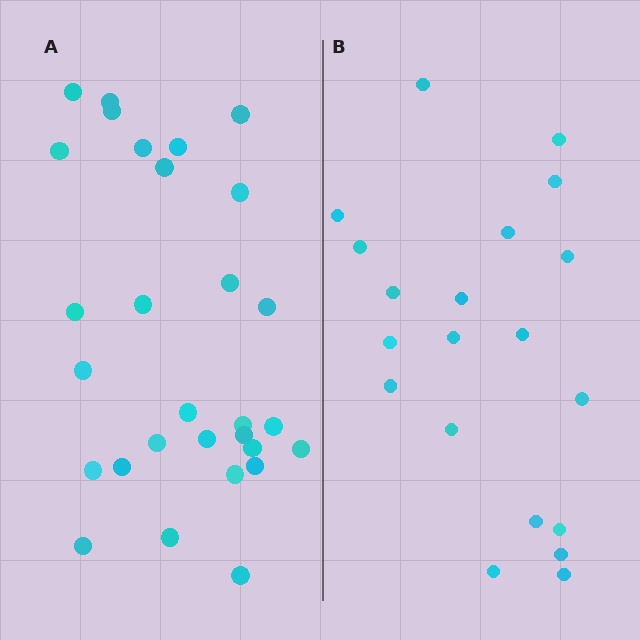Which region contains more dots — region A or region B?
Region A (the left region) has more dots.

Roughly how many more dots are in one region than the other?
Region A has roughly 8 or so more dots than region B.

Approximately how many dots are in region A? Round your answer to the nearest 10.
About 30 dots. (The exact count is 29, which rounds to 30.)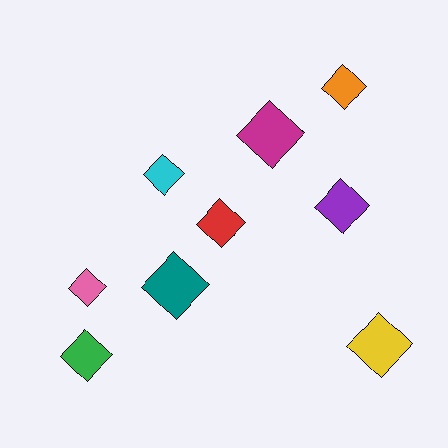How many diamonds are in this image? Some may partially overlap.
There are 9 diamonds.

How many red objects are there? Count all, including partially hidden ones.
There is 1 red object.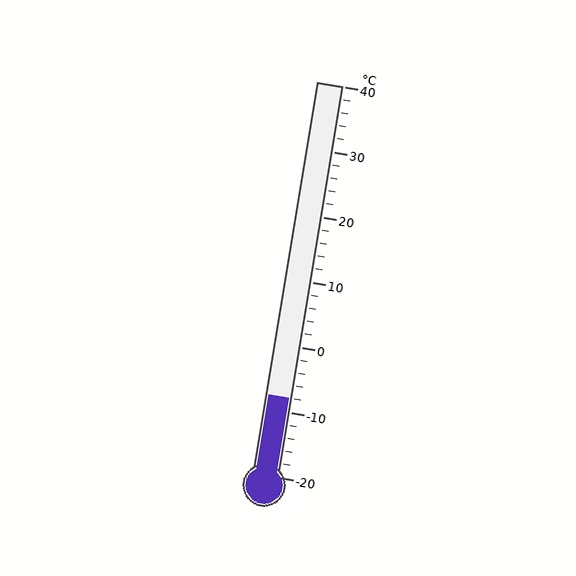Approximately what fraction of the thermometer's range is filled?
The thermometer is filled to approximately 20% of its range.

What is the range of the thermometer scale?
The thermometer scale ranges from -20°C to 40°C.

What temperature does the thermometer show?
The thermometer shows approximately -8°C.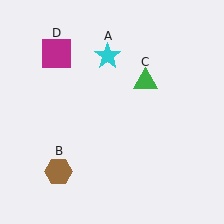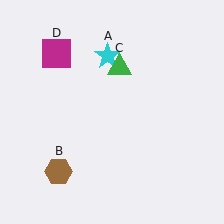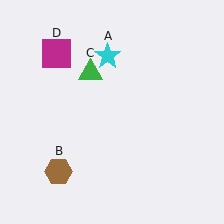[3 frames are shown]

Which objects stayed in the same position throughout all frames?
Cyan star (object A) and brown hexagon (object B) and magenta square (object D) remained stationary.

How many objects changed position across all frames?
1 object changed position: green triangle (object C).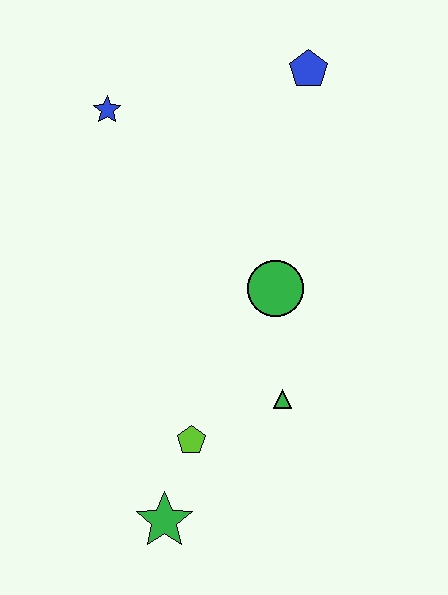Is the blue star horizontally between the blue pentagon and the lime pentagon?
No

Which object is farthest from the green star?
The blue pentagon is farthest from the green star.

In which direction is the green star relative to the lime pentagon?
The green star is below the lime pentagon.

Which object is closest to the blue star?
The blue pentagon is closest to the blue star.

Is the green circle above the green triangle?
Yes